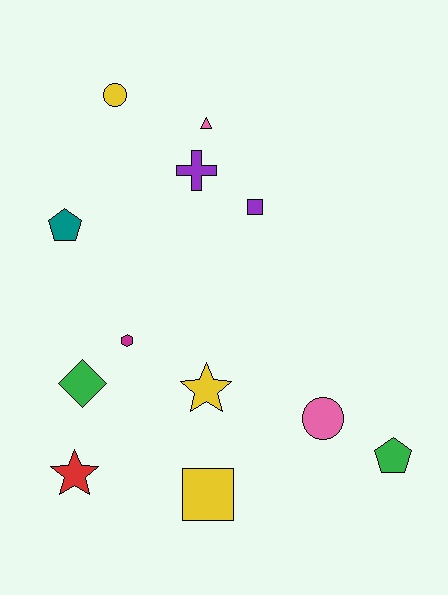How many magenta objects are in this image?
There is 1 magenta object.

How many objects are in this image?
There are 12 objects.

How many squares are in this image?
There are 2 squares.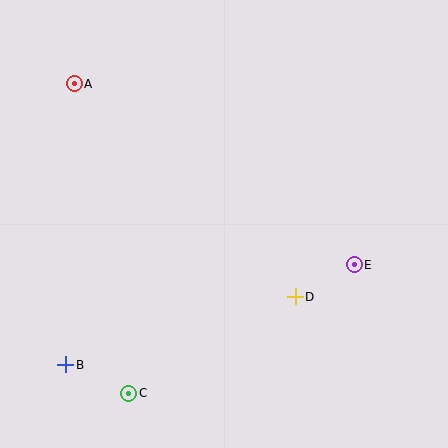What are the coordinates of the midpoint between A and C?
The midpoint between A and C is at (101, 239).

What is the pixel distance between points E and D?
The distance between E and D is 67 pixels.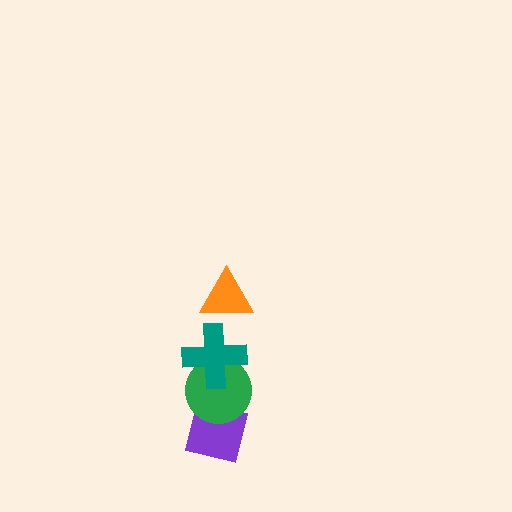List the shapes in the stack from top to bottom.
From top to bottom: the orange triangle, the teal cross, the green circle, the purple square.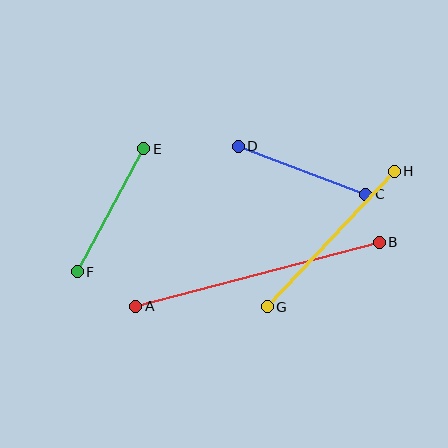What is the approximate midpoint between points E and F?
The midpoint is at approximately (110, 210) pixels.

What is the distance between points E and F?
The distance is approximately 140 pixels.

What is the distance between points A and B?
The distance is approximately 252 pixels.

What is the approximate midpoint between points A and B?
The midpoint is at approximately (258, 274) pixels.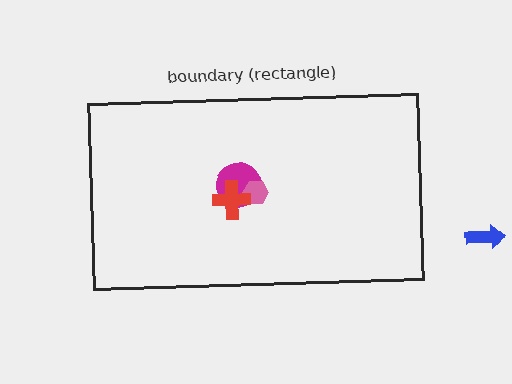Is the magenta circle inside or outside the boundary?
Inside.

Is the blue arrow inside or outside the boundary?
Outside.